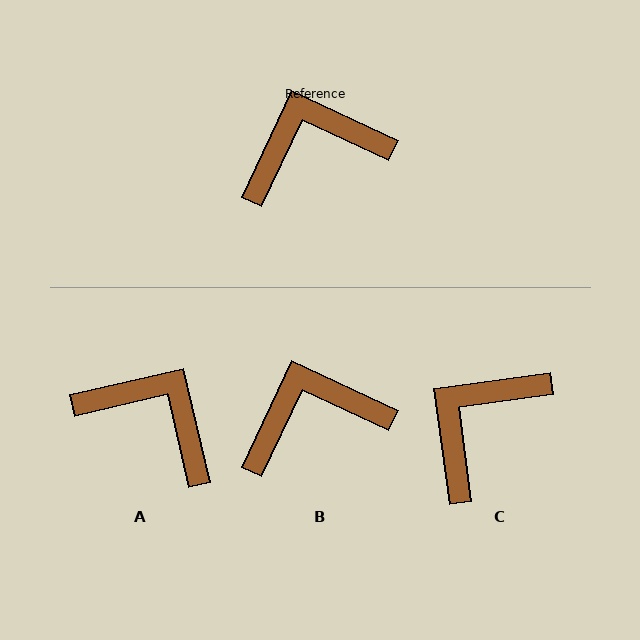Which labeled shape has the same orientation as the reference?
B.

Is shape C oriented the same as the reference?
No, it is off by about 33 degrees.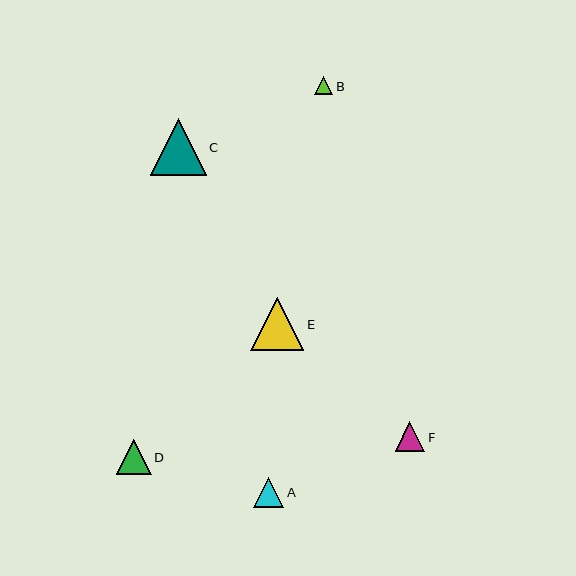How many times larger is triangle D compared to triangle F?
Triangle D is approximately 1.2 times the size of triangle F.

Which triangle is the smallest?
Triangle B is the smallest with a size of approximately 18 pixels.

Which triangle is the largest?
Triangle C is the largest with a size of approximately 56 pixels.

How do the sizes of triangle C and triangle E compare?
Triangle C and triangle E are approximately the same size.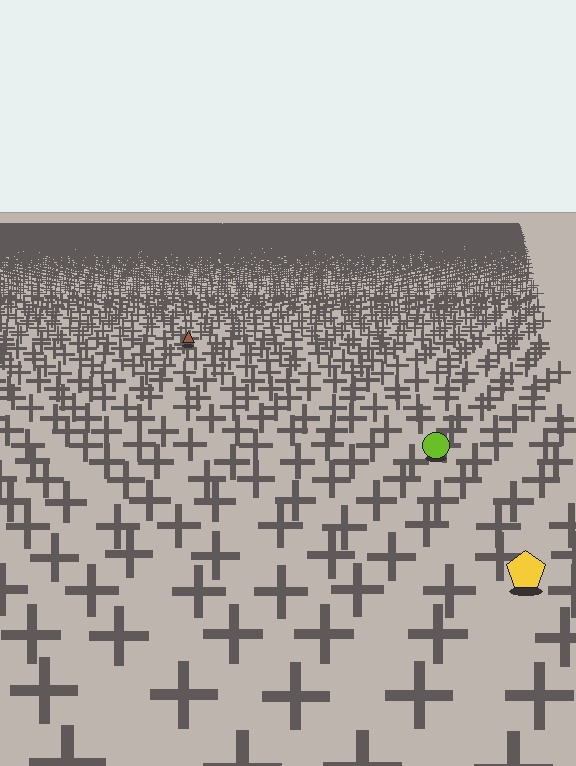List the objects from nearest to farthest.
From nearest to farthest: the yellow pentagon, the lime circle, the brown triangle.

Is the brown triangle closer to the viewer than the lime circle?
No. The lime circle is closer — you can tell from the texture gradient: the ground texture is coarser near it.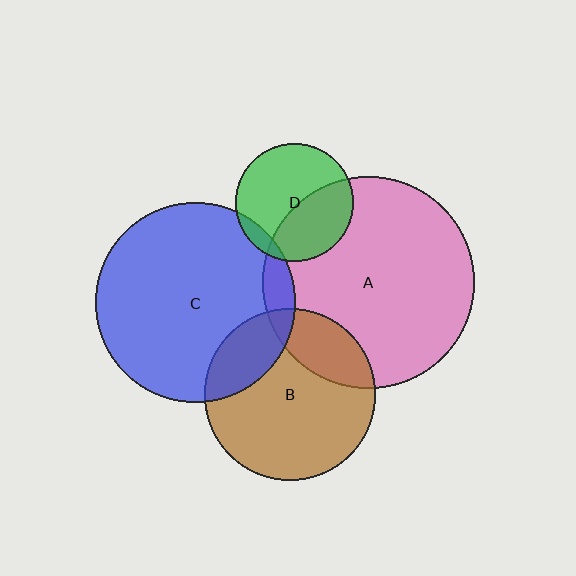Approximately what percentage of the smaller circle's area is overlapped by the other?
Approximately 10%.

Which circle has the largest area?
Circle A (pink).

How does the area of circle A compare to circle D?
Approximately 3.2 times.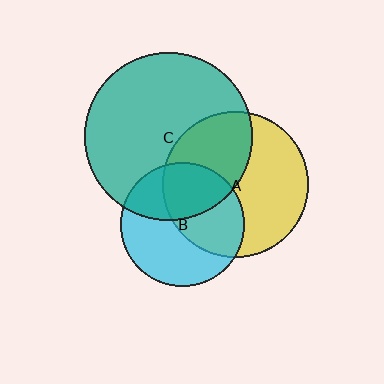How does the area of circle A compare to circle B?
Approximately 1.4 times.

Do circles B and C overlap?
Yes.